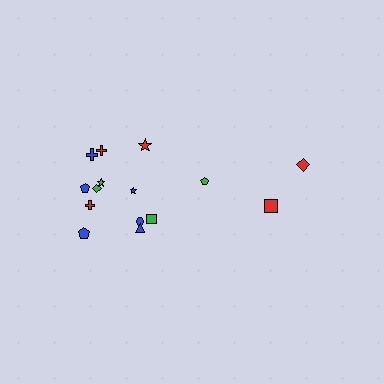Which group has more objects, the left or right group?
The left group.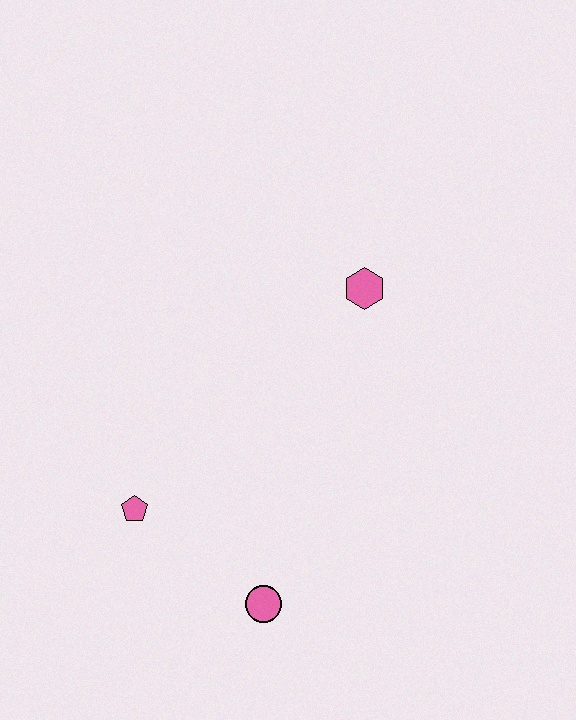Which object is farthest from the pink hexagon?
The pink circle is farthest from the pink hexagon.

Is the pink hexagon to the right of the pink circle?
Yes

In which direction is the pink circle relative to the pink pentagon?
The pink circle is to the right of the pink pentagon.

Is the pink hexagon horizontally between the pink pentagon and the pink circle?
No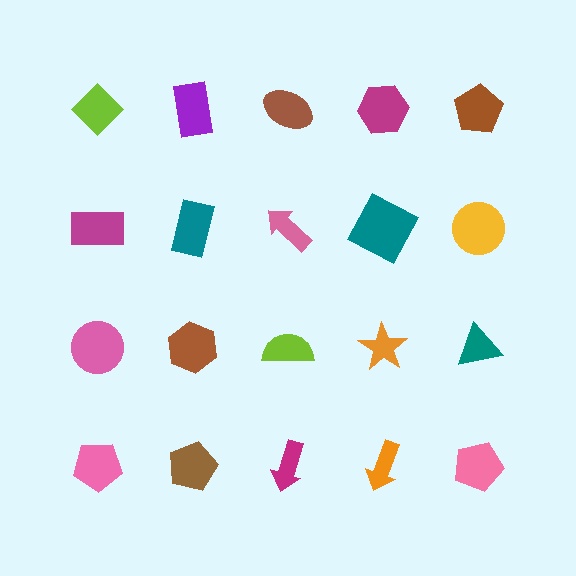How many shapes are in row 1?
5 shapes.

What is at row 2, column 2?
A teal rectangle.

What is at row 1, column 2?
A purple rectangle.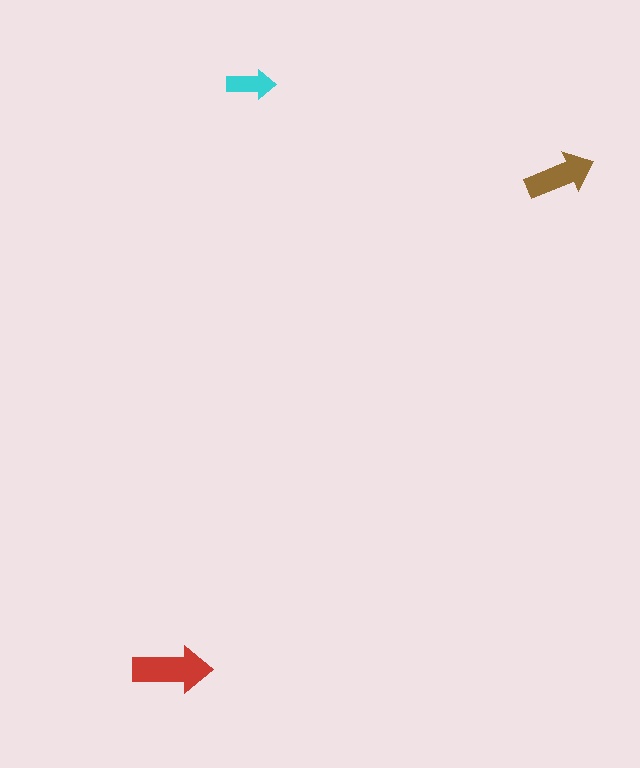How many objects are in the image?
There are 3 objects in the image.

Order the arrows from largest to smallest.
the red one, the brown one, the cyan one.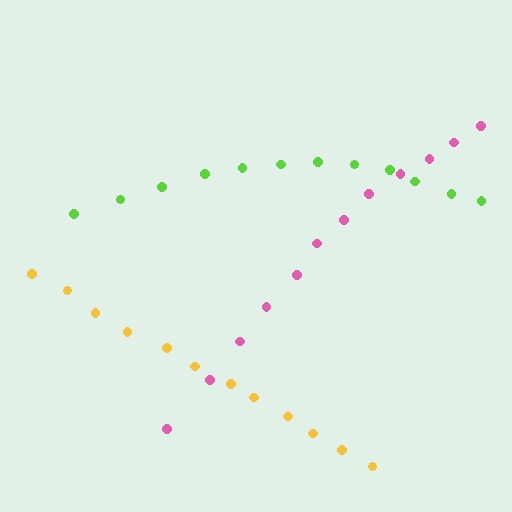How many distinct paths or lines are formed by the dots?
There are 3 distinct paths.